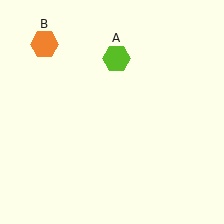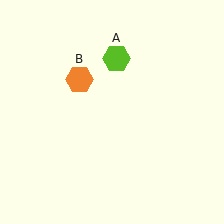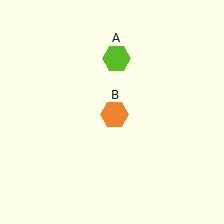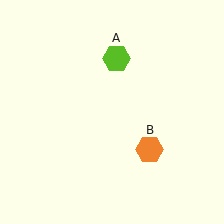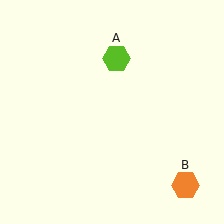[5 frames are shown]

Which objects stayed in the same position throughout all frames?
Lime hexagon (object A) remained stationary.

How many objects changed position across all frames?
1 object changed position: orange hexagon (object B).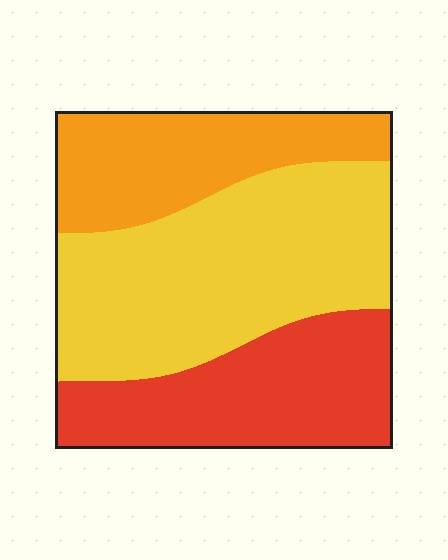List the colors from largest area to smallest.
From largest to smallest: yellow, red, orange.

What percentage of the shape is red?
Red takes up between a sixth and a third of the shape.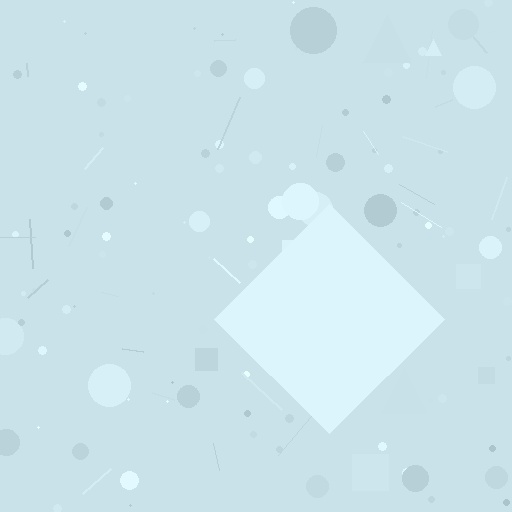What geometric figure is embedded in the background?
A diamond is embedded in the background.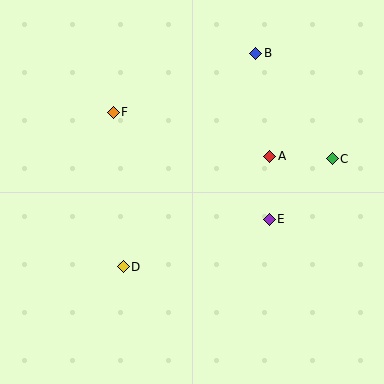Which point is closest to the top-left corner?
Point F is closest to the top-left corner.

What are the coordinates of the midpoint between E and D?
The midpoint between E and D is at (196, 243).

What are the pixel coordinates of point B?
Point B is at (256, 53).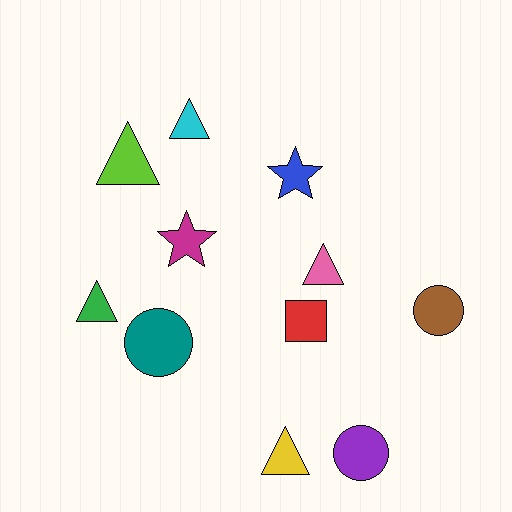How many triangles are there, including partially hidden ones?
There are 5 triangles.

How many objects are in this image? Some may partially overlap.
There are 11 objects.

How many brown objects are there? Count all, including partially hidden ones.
There is 1 brown object.